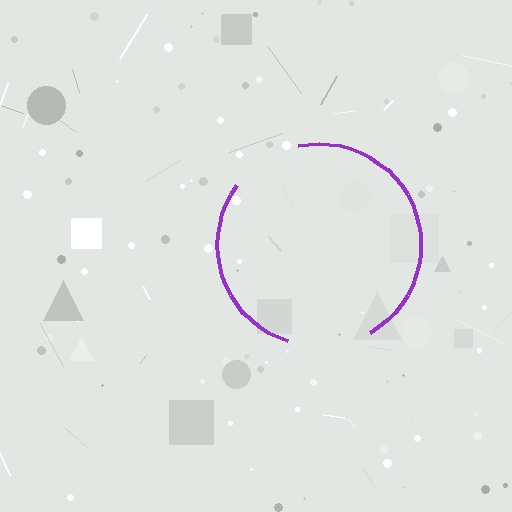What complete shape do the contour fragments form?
The contour fragments form a circle.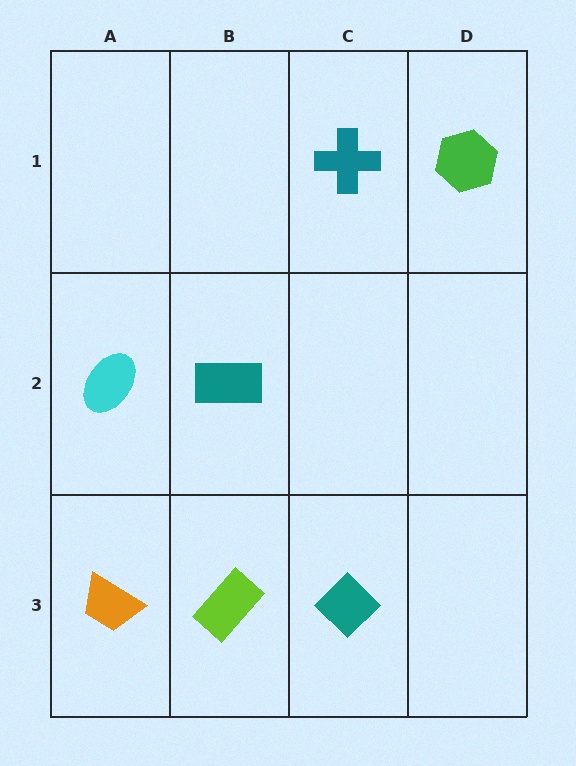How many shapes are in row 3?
3 shapes.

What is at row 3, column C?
A teal diamond.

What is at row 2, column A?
A cyan ellipse.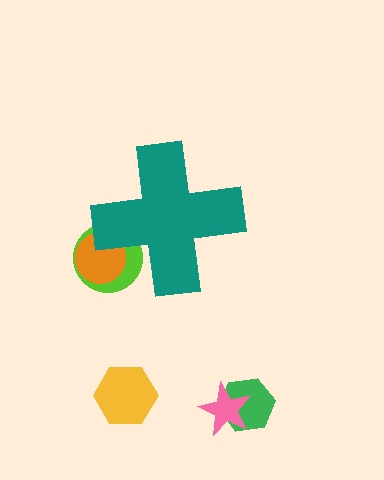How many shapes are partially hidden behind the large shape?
2 shapes are partially hidden.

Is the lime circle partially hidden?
Yes, the lime circle is partially hidden behind the teal cross.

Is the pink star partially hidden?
No, the pink star is fully visible.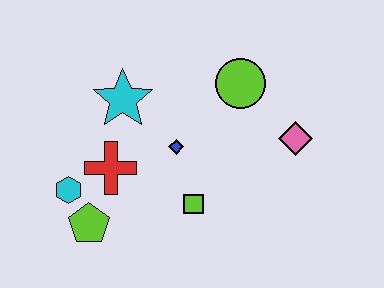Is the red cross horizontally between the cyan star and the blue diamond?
No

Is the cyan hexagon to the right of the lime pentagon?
No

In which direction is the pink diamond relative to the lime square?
The pink diamond is to the right of the lime square.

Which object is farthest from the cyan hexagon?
The pink diamond is farthest from the cyan hexagon.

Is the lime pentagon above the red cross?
No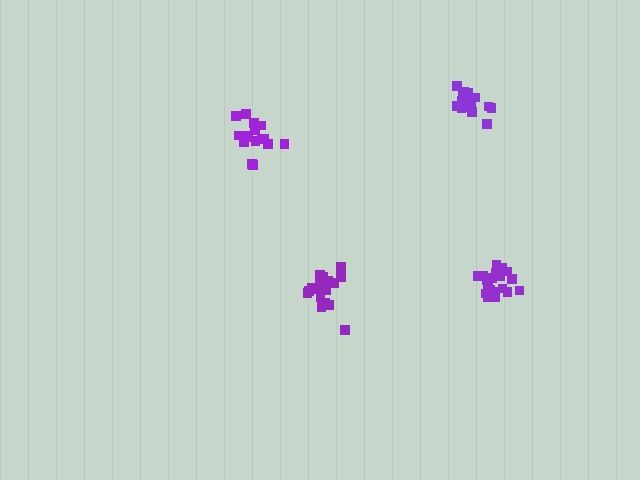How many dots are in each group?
Group 1: 16 dots, Group 2: 20 dots, Group 3: 19 dots, Group 4: 16 dots (71 total).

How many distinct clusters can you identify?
There are 4 distinct clusters.